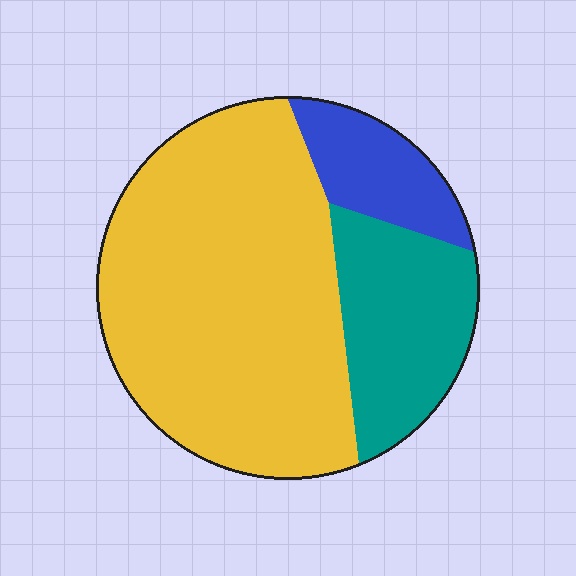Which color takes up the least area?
Blue, at roughly 10%.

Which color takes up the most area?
Yellow, at roughly 65%.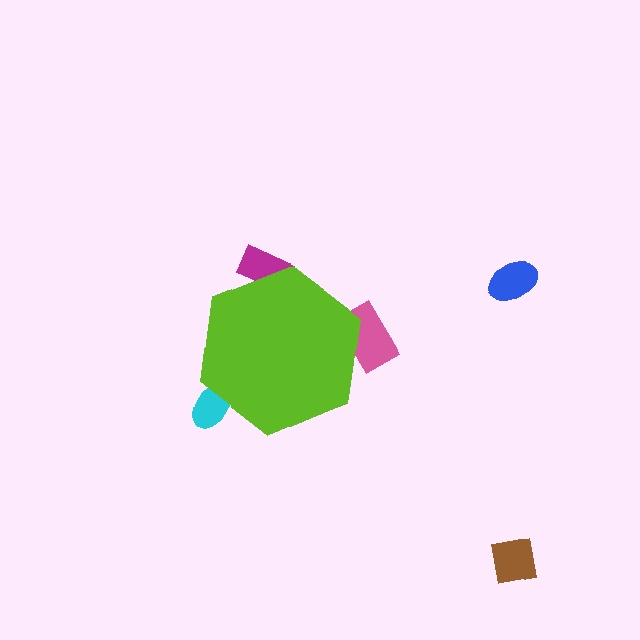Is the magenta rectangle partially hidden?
Yes, the magenta rectangle is partially hidden behind the lime hexagon.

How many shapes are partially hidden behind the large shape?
3 shapes are partially hidden.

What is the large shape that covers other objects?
A lime hexagon.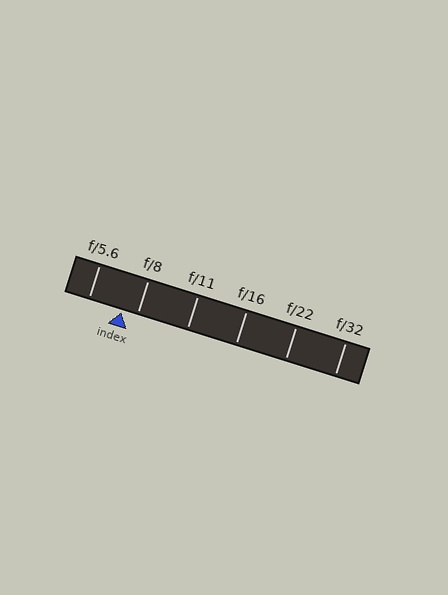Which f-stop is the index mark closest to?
The index mark is closest to f/8.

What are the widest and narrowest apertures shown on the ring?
The widest aperture shown is f/5.6 and the narrowest is f/32.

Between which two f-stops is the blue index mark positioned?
The index mark is between f/5.6 and f/8.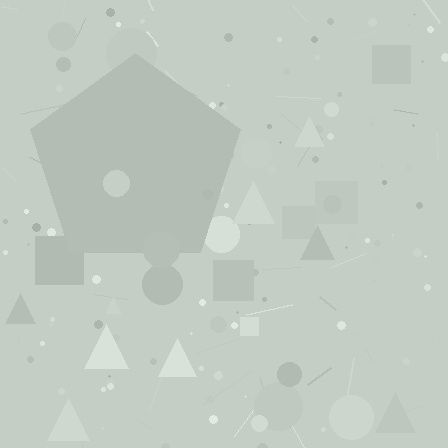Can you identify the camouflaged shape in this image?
The camouflaged shape is a pentagon.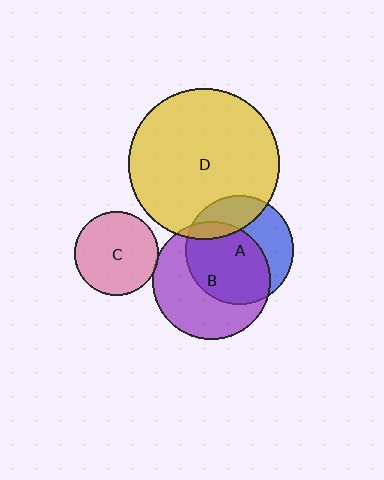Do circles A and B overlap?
Yes.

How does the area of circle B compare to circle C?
Approximately 2.0 times.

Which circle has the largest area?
Circle D (yellow).